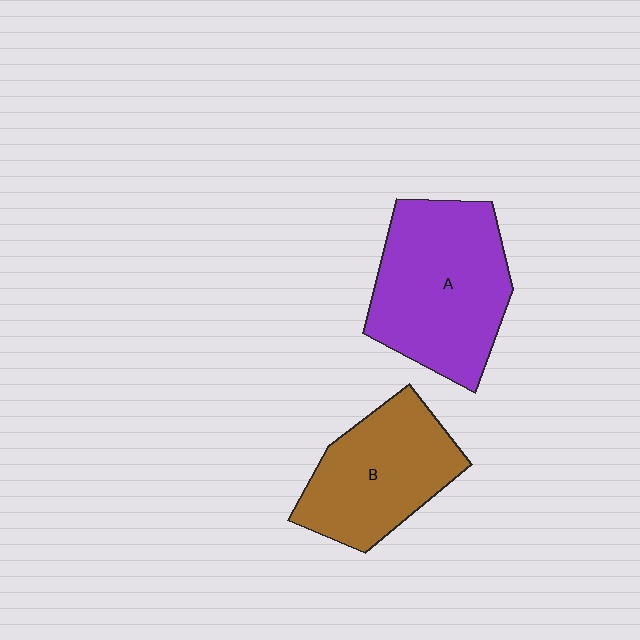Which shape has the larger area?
Shape A (purple).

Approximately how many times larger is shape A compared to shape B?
Approximately 1.3 times.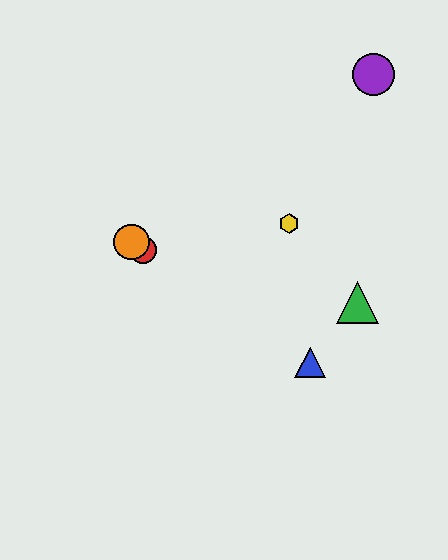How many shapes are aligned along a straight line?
3 shapes (the red circle, the blue triangle, the orange circle) are aligned along a straight line.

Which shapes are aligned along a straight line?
The red circle, the blue triangle, the orange circle are aligned along a straight line.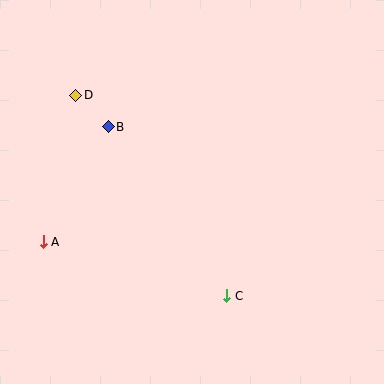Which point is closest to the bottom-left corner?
Point A is closest to the bottom-left corner.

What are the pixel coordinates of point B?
Point B is at (108, 127).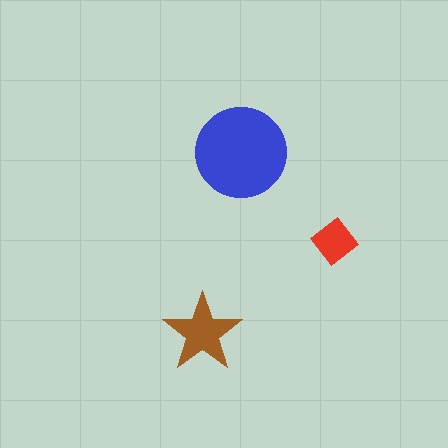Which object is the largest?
The blue circle.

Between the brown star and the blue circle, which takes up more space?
The blue circle.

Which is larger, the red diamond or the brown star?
The brown star.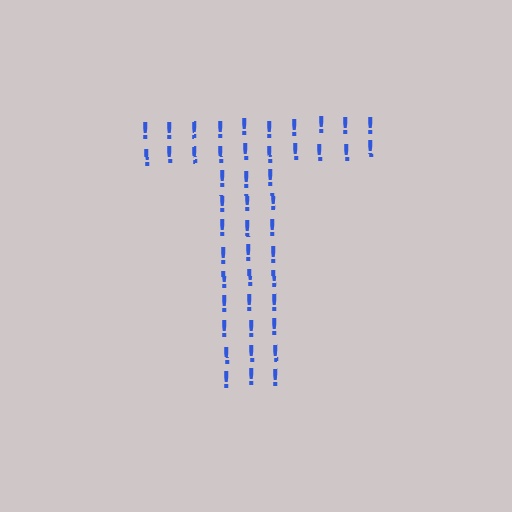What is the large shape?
The large shape is the letter T.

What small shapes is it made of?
It is made of small exclamation marks.